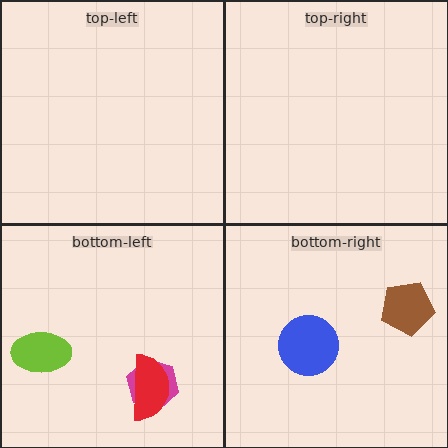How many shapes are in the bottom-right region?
2.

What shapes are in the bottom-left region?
The lime ellipse, the magenta hexagon, the red semicircle.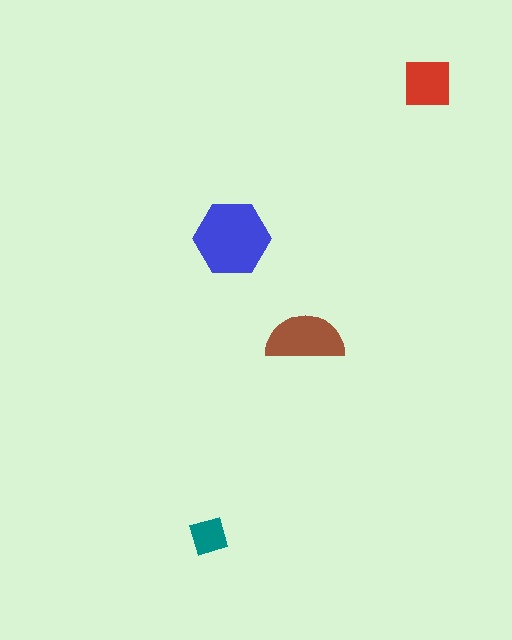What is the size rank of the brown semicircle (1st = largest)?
2nd.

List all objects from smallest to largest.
The teal diamond, the red square, the brown semicircle, the blue hexagon.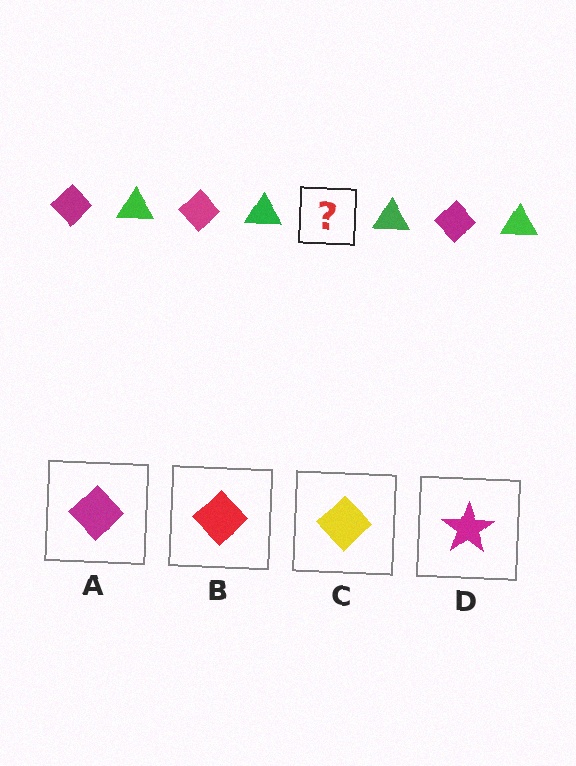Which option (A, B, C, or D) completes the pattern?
A.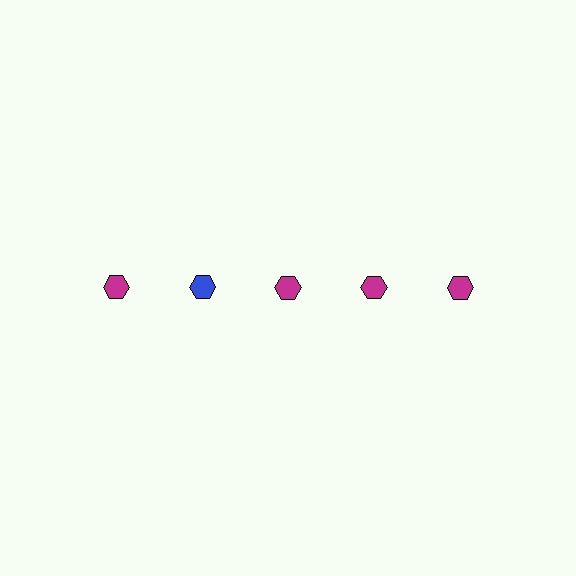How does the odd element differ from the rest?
It has a different color: blue instead of magenta.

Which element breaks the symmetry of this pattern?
The blue hexagon in the top row, second from left column breaks the symmetry. All other shapes are magenta hexagons.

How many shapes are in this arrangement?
There are 5 shapes arranged in a grid pattern.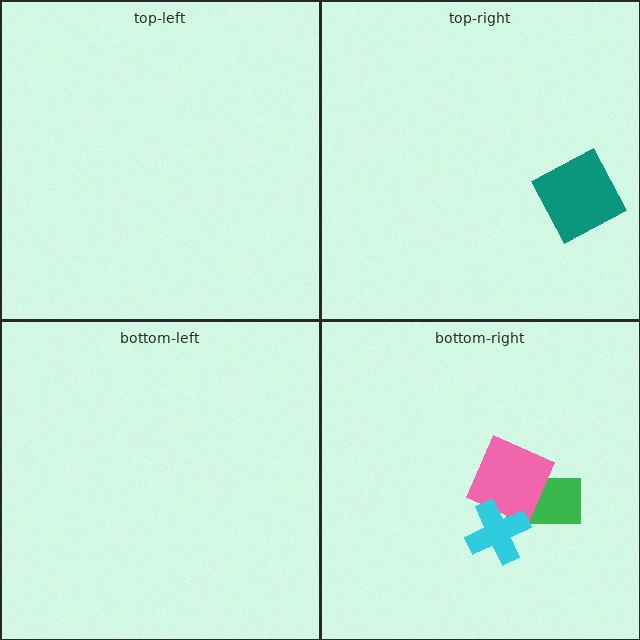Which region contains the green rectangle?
The bottom-right region.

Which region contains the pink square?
The bottom-right region.